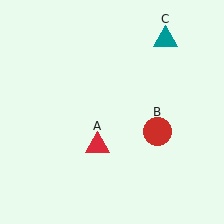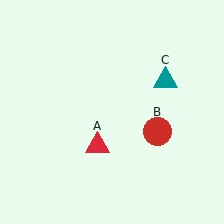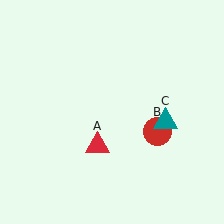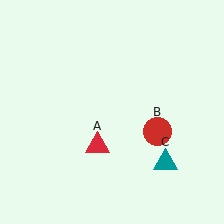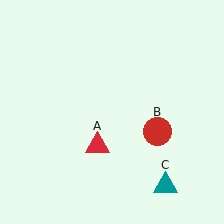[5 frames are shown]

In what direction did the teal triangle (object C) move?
The teal triangle (object C) moved down.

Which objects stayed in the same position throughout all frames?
Red triangle (object A) and red circle (object B) remained stationary.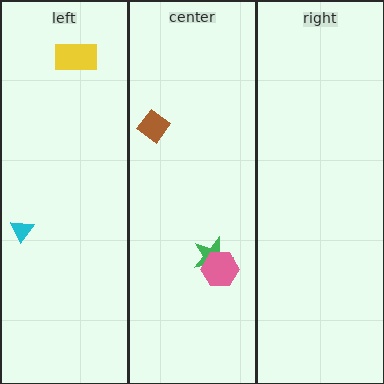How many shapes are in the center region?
3.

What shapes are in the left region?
The cyan triangle, the yellow rectangle.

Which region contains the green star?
The center region.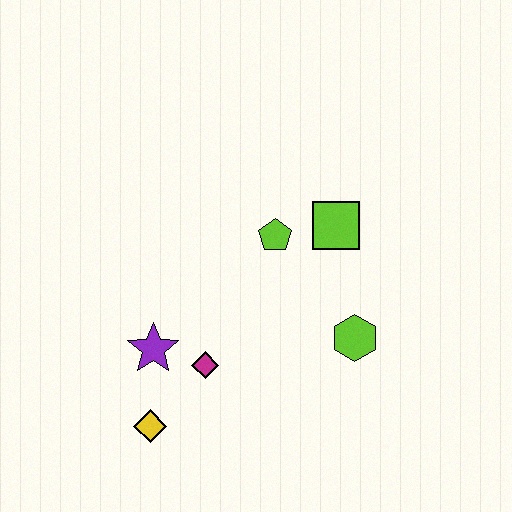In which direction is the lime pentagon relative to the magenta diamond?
The lime pentagon is above the magenta diamond.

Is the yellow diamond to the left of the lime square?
Yes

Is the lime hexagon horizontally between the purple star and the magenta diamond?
No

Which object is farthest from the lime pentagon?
The yellow diamond is farthest from the lime pentagon.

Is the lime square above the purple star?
Yes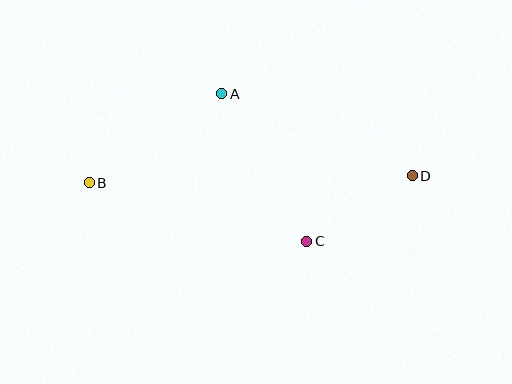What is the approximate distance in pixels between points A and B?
The distance between A and B is approximately 160 pixels.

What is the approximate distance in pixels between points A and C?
The distance between A and C is approximately 170 pixels.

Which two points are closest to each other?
Points C and D are closest to each other.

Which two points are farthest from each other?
Points B and D are farthest from each other.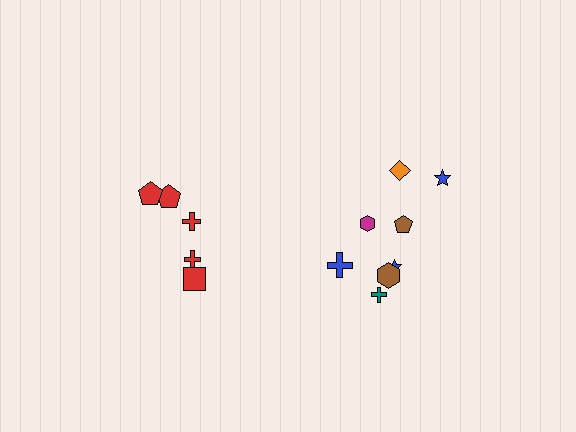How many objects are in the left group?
There are 5 objects.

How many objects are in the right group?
There are 8 objects.